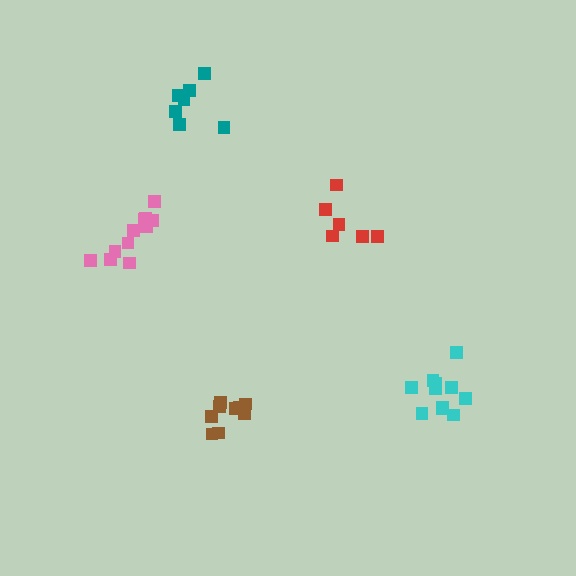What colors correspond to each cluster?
The clusters are colored: brown, pink, red, cyan, teal.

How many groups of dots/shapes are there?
There are 5 groups.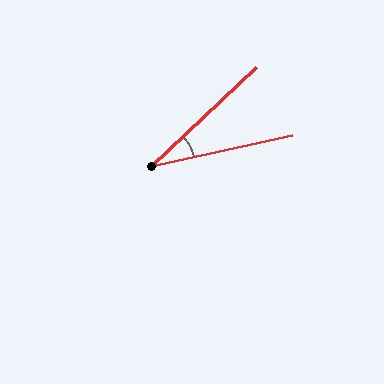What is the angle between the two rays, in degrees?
Approximately 31 degrees.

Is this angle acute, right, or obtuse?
It is acute.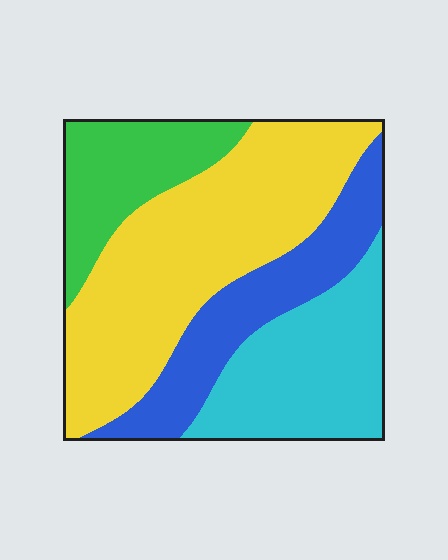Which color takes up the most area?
Yellow, at roughly 40%.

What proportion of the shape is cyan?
Cyan covers 23% of the shape.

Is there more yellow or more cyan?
Yellow.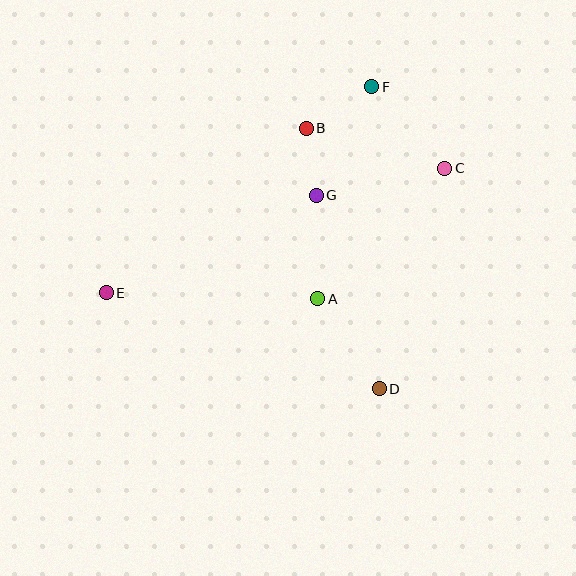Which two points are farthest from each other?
Points C and E are farthest from each other.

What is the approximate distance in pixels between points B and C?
The distance between B and C is approximately 144 pixels.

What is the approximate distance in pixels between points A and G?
The distance between A and G is approximately 104 pixels.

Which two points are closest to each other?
Points B and G are closest to each other.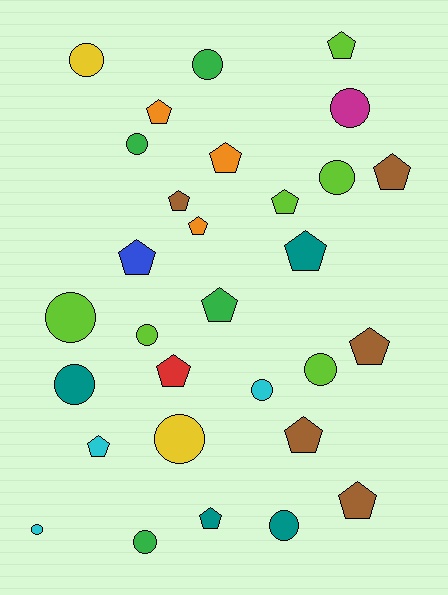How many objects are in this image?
There are 30 objects.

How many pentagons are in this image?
There are 16 pentagons.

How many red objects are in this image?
There is 1 red object.